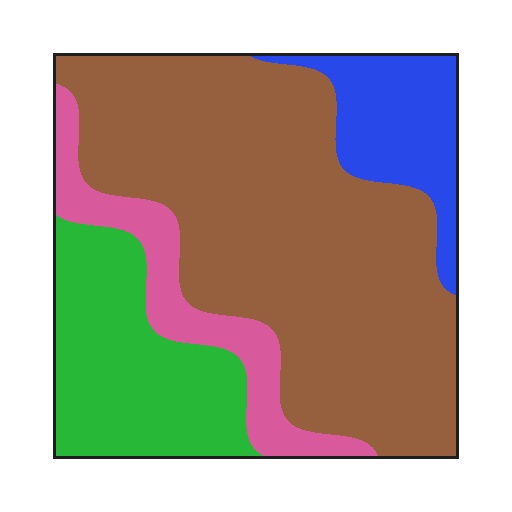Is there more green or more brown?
Brown.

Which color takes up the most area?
Brown, at roughly 55%.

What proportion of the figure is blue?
Blue takes up less than a sixth of the figure.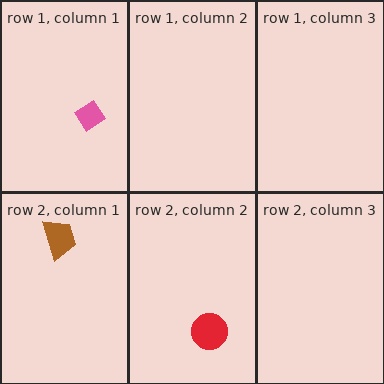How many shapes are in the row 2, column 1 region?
1.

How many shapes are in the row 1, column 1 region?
1.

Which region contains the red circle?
The row 2, column 2 region.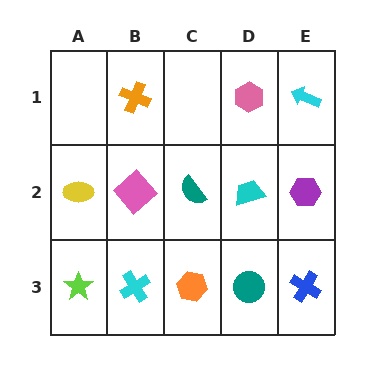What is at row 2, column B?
A pink diamond.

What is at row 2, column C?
A teal semicircle.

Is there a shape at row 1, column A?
No, that cell is empty.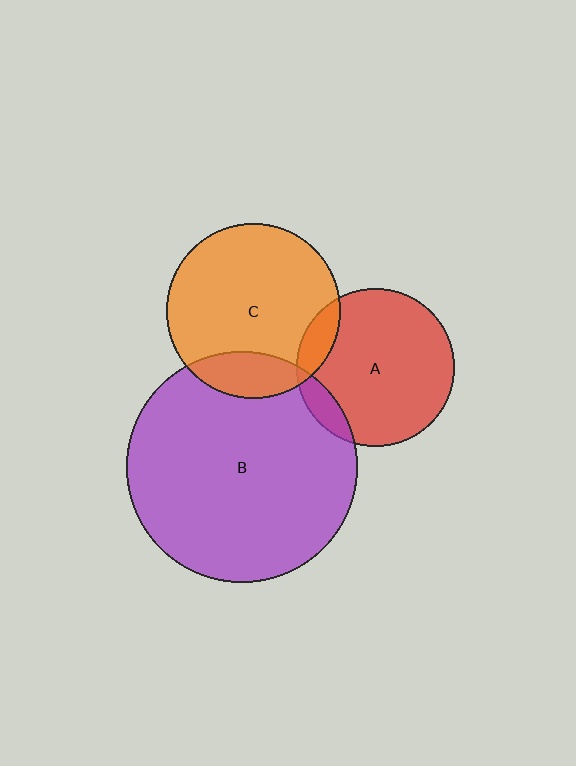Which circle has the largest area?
Circle B (purple).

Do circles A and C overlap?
Yes.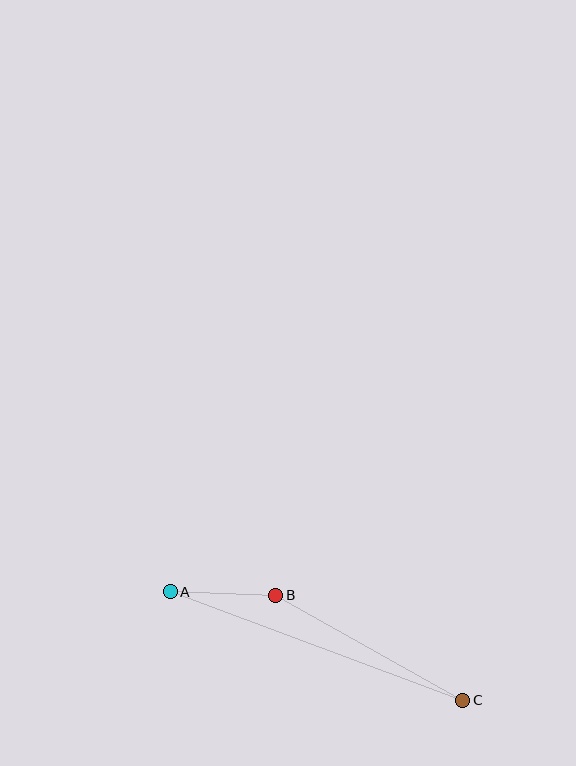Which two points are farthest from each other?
Points A and C are farthest from each other.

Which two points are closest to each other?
Points A and B are closest to each other.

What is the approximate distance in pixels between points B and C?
The distance between B and C is approximately 214 pixels.